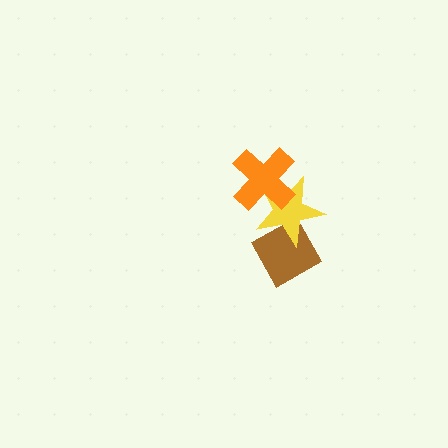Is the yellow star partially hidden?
Yes, it is partially covered by another shape.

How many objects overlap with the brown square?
1 object overlaps with the brown square.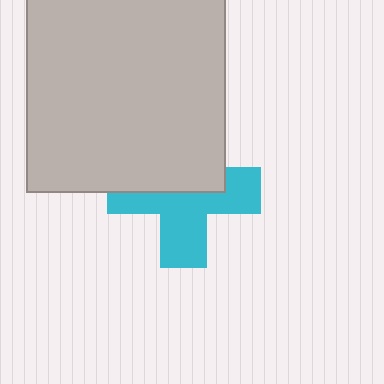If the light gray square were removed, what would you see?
You would see the complete cyan cross.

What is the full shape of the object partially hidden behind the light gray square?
The partially hidden object is a cyan cross.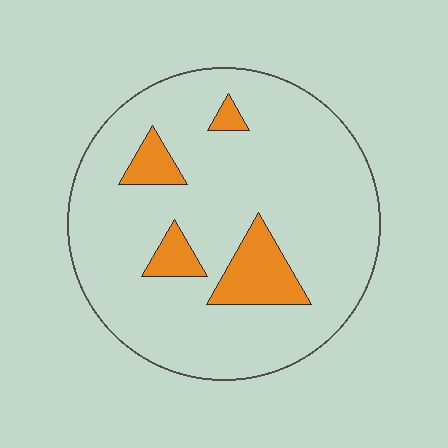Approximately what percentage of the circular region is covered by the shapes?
Approximately 15%.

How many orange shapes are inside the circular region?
4.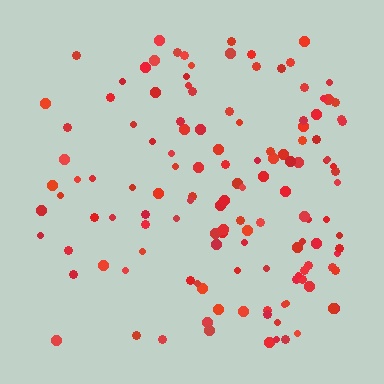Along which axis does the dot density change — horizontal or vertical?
Horizontal.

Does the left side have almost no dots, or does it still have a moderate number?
Still a moderate number, just noticeably fewer than the right.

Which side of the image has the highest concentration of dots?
The right.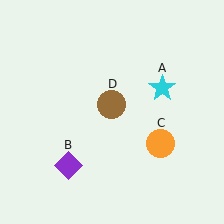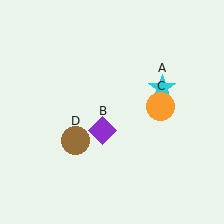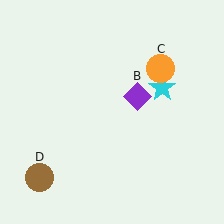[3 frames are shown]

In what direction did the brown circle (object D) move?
The brown circle (object D) moved down and to the left.